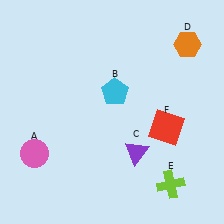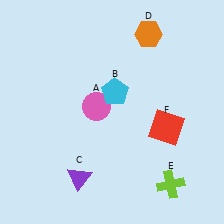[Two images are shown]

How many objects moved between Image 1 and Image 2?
3 objects moved between the two images.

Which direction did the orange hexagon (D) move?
The orange hexagon (D) moved left.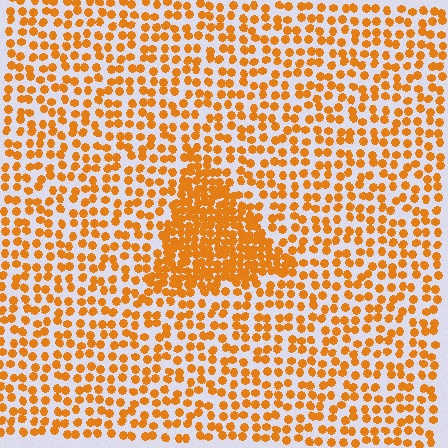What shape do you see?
I see a triangle.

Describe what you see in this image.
The image contains small orange elements arranged at two different densities. A triangle-shaped region is visible where the elements are more densely packed than the surrounding area.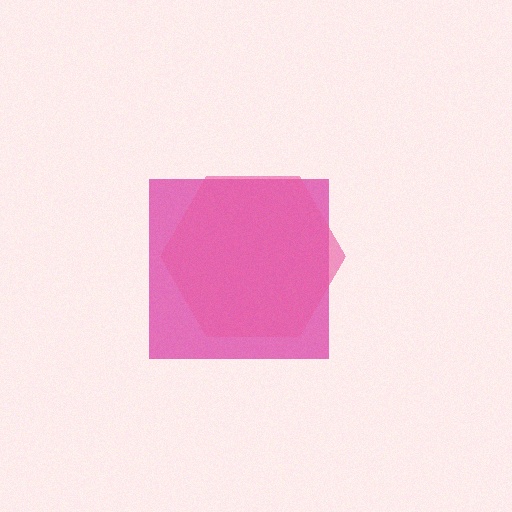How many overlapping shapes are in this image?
There are 2 overlapping shapes in the image.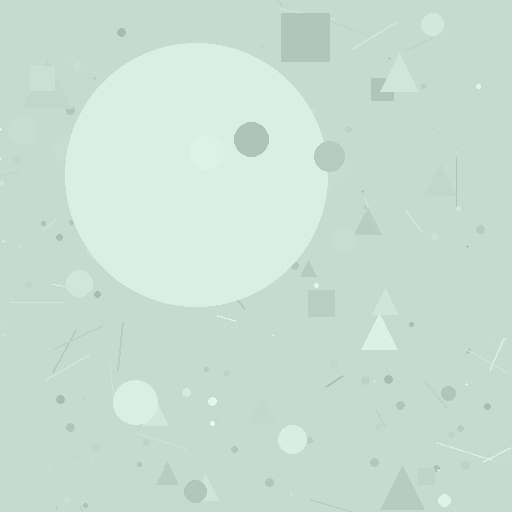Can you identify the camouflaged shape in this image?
The camouflaged shape is a circle.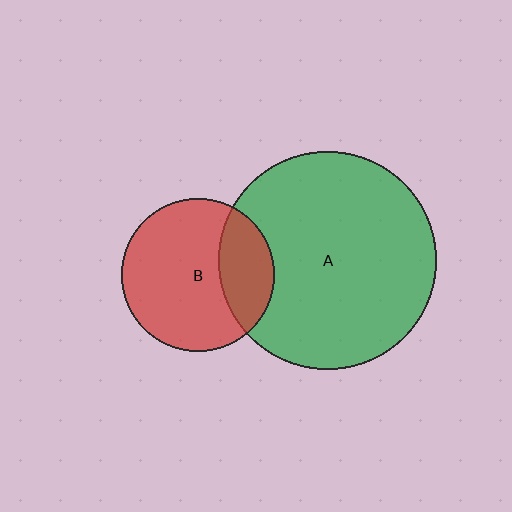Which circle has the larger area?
Circle A (green).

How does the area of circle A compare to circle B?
Approximately 2.0 times.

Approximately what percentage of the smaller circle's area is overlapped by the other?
Approximately 25%.